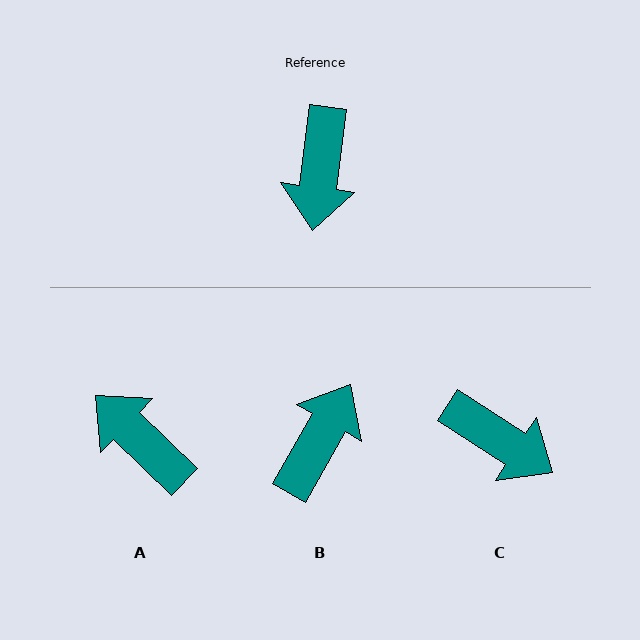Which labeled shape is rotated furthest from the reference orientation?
B, about 158 degrees away.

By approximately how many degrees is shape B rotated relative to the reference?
Approximately 158 degrees counter-clockwise.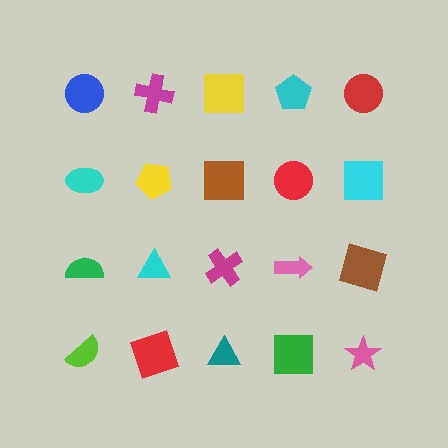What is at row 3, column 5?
A brown square.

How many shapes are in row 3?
5 shapes.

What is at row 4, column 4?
A green square.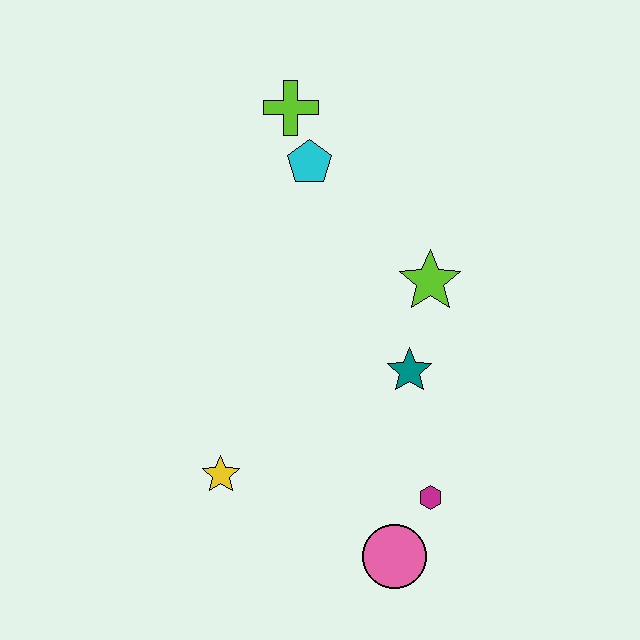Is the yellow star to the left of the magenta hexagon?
Yes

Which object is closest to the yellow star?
The pink circle is closest to the yellow star.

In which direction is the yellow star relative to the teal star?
The yellow star is to the left of the teal star.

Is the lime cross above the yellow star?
Yes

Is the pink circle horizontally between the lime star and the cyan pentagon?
Yes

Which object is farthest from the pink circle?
The lime cross is farthest from the pink circle.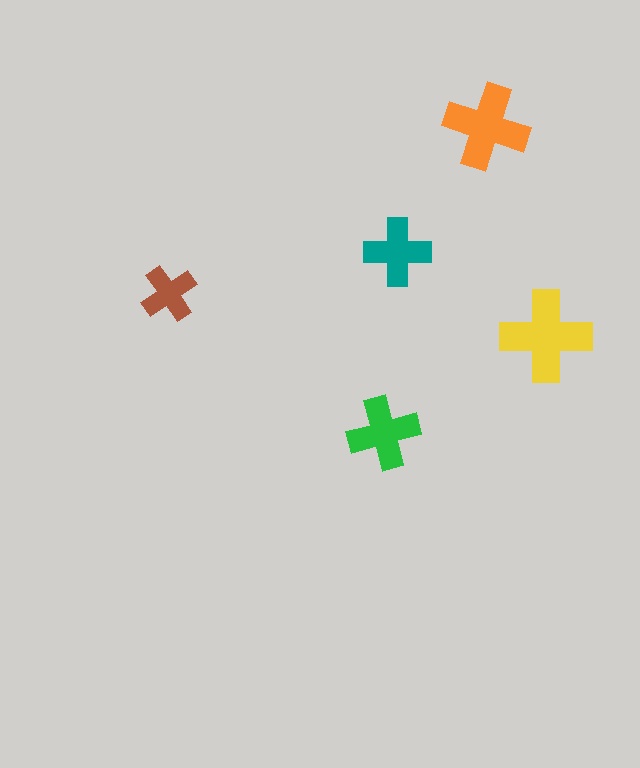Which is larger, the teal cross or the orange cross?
The orange one.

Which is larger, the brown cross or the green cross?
The green one.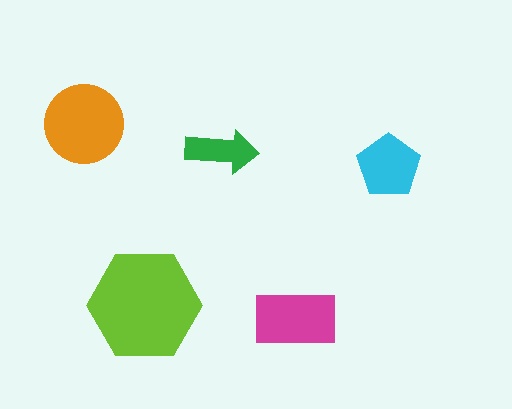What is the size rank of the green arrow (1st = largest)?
5th.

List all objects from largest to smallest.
The lime hexagon, the orange circle, the magenta rectangle, the cyan pentagon, the green arrow.